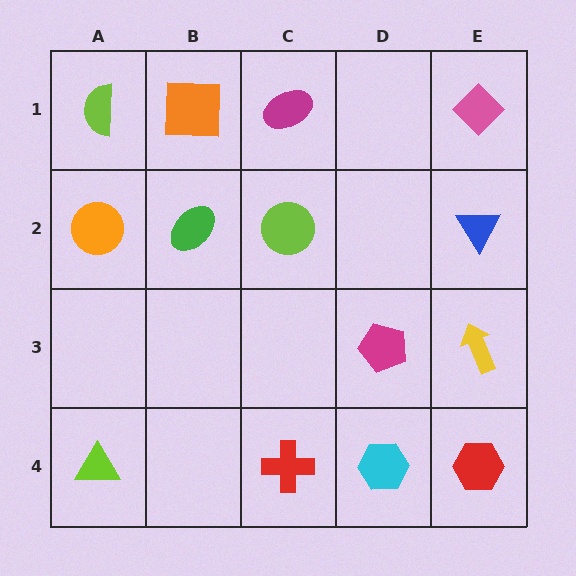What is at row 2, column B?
A green ellipse.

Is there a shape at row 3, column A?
No, that cell is empty.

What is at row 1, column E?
A pink diamond.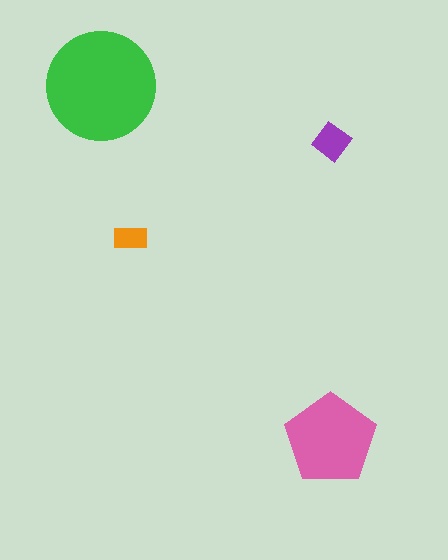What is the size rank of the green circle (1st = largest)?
1st.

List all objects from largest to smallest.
The green circle, the pink pentagon, the purple diamond, the orange rectangle.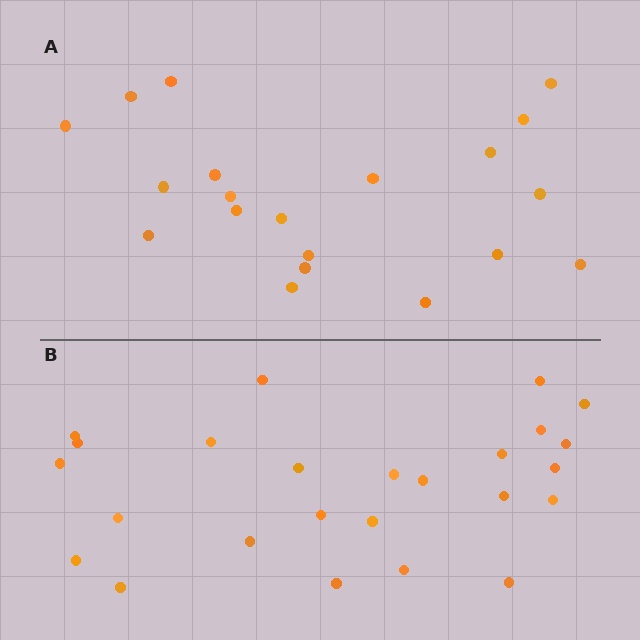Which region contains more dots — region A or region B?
Region B (the bottom region) has more dots.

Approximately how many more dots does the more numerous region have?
Region B has about 5 more dots than region A.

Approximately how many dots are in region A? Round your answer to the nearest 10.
About 20 dots.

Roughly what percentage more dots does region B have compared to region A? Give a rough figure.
About 25% more.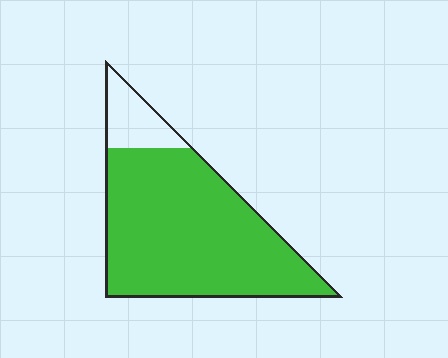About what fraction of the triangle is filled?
About seven eighths (7/8).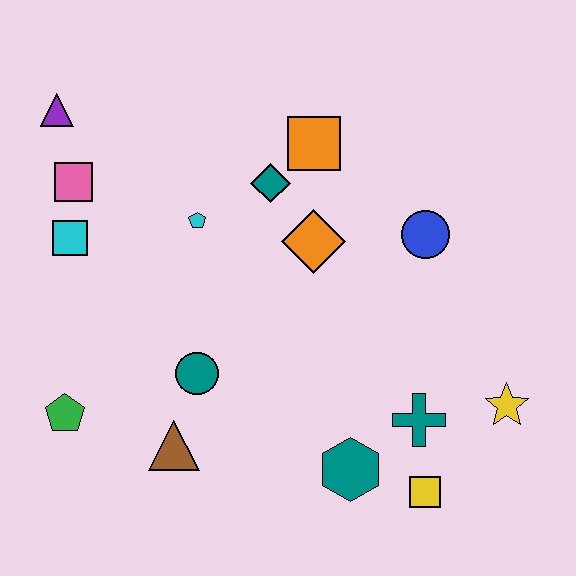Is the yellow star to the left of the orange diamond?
No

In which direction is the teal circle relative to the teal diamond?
The teal circle is below the teal diamond.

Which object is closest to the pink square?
The cyan square is closest to the pink square.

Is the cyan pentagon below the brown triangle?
No